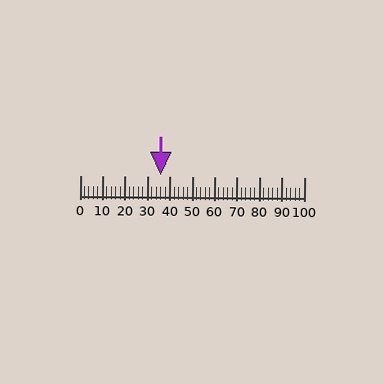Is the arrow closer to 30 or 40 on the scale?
The arrow is closer to 40.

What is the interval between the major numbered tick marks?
The major tick marks are spaced 10 units apart.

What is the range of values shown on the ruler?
The ruler shows values from 0 to 100.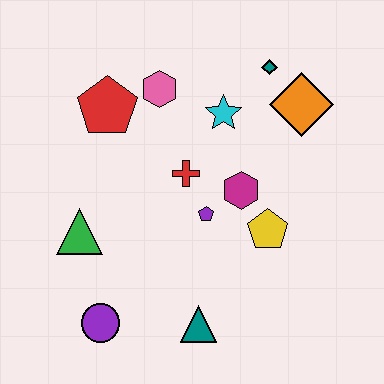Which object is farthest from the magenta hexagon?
The purple circle is farthest from the magenta hexagon.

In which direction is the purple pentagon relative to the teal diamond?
The purple pentagon is below the teal diamond.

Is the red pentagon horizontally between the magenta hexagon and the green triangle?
Yes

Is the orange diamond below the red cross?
No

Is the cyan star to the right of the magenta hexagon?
No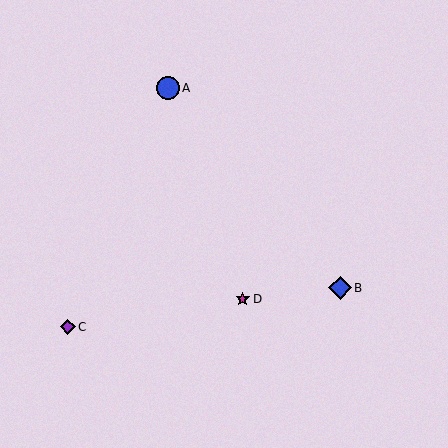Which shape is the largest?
The blue circle (labeled A) is the largest.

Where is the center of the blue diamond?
The center of the blue diamond is at (340, 288).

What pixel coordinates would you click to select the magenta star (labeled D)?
Click at (242, 299) to select the magenta star D.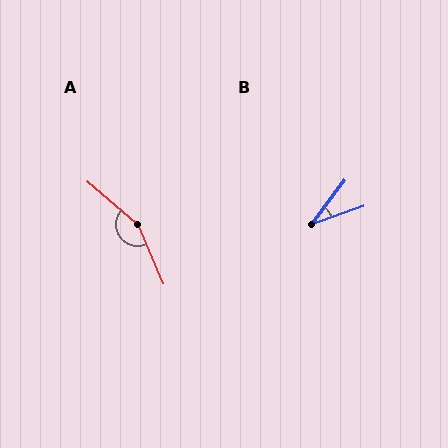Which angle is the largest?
A, at approximately 154 degrees.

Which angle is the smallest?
B, at approximately 34 degrees.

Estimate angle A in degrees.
Approximately 154 degrees.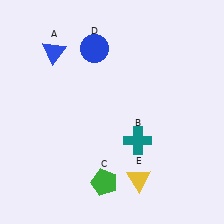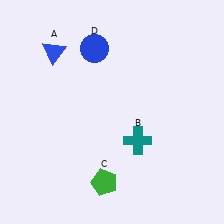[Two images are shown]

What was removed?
The yellow triangle (E) was removed in Image 2.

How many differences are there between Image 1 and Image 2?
There is 1 difference between the two images.